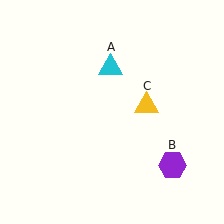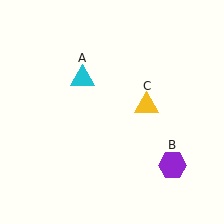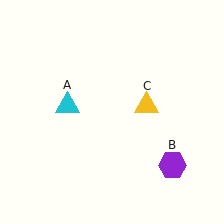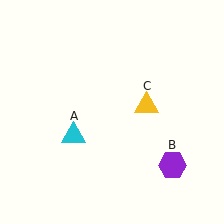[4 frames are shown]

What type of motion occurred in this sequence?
The cyan triangle (object A) rotated counterclockwise around the center of the scene.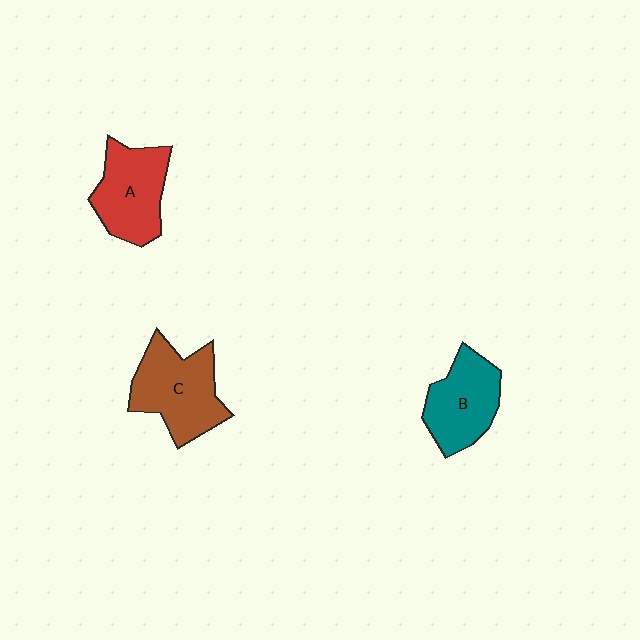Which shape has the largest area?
Shape C (brown).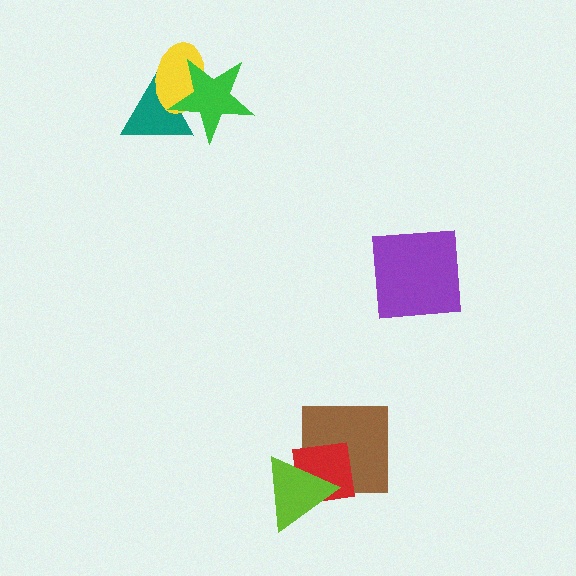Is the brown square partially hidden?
Yes, it is partially covered by another shape.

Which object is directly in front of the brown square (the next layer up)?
The red square is directly in front of the brown square.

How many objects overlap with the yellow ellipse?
2 objects overlap with the yellow ellipse.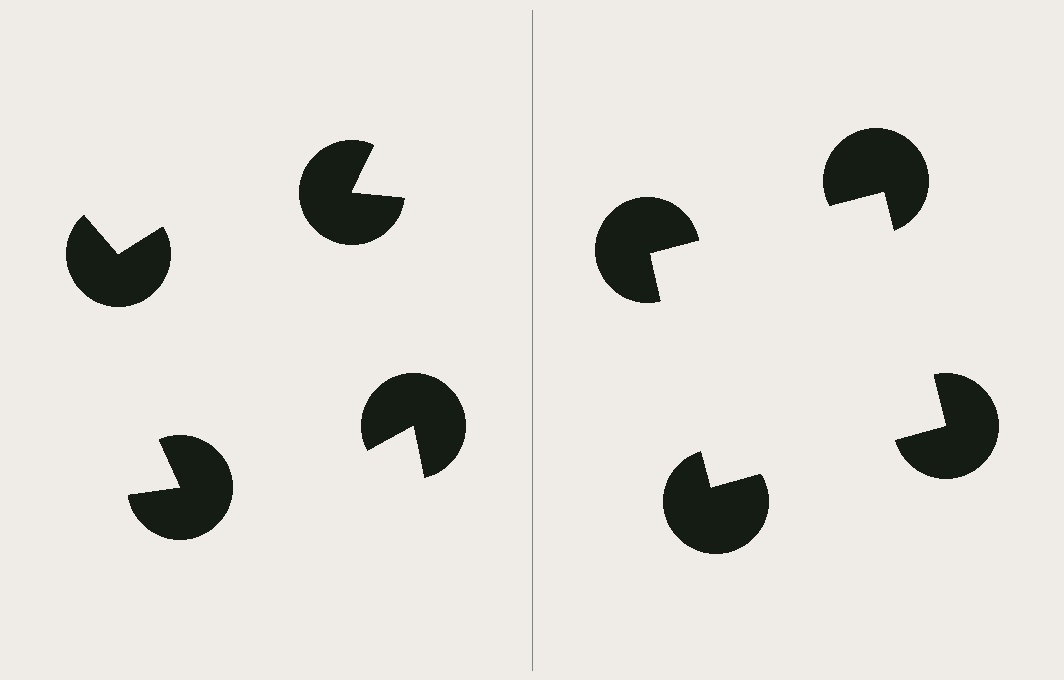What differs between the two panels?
The pac-man discs are positioned identically on both sides; only the wedge orientations differ. On the right they align to a square; on the left they are misaligned.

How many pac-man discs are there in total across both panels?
8 — 4 on each side.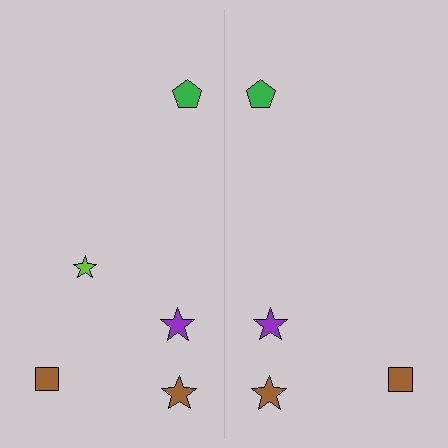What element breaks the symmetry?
A lime star is missing from the right side.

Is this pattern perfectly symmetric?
No, the pattern is not perfectly symmetric. A lime star is missing from the right side.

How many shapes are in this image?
There are 9 shapes in this image.